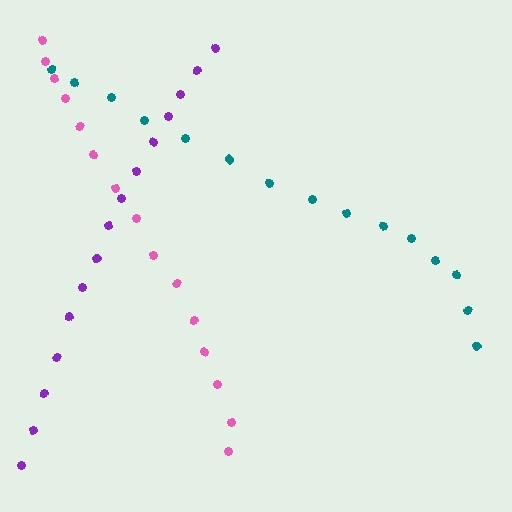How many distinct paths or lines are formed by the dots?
There are 3 distinct paths.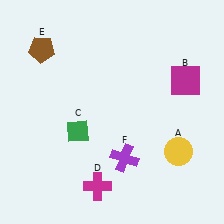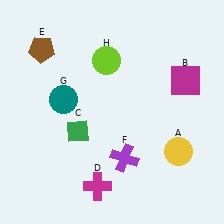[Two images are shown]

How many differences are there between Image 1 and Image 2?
There are 2 differences between the two images.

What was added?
A teal circle (G), a lime circle (H) were added in Image 2.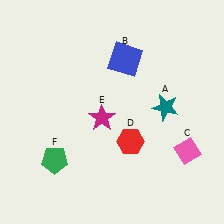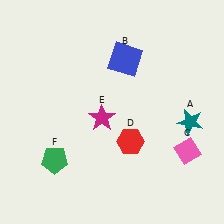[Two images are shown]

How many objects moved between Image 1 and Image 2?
1 object moved between the two images.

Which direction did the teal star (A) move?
The teal star (A) moved right.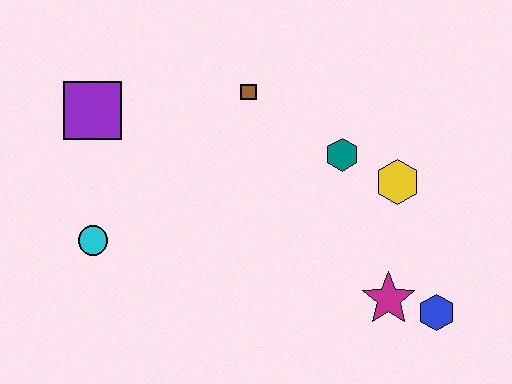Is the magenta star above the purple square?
No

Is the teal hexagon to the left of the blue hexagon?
Yes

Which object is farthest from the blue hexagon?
The purple square is farthest from the blue hexagon.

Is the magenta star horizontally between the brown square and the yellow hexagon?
Yes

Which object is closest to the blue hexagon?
The magenta star is closest to the blue hexagon.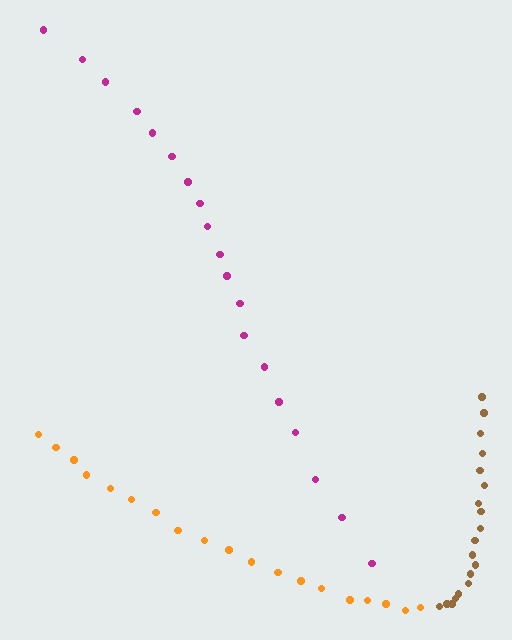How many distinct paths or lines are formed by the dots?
There are 3 distinct paths.